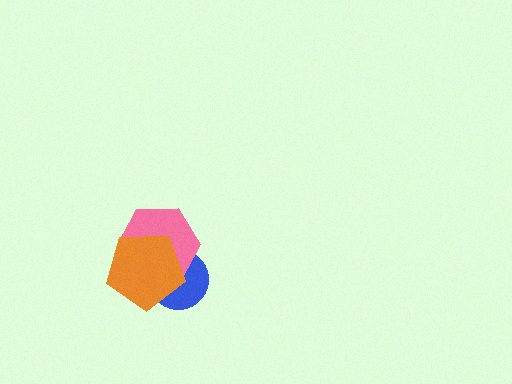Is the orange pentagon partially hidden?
No, no other shape covers it.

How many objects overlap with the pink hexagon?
2 objects overlap with the pink hexagon.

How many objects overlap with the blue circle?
2 objects overlap with the blue circle.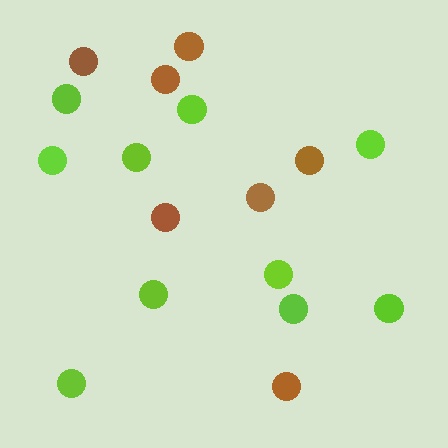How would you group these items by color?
There are 2 groups: one group of brown circles (7) and one group of lime circles (10).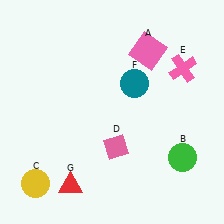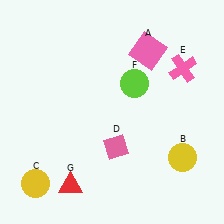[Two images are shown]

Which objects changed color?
B changed from green to yellow. F changed from teal to lime.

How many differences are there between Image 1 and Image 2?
There are 2 differences between the two images.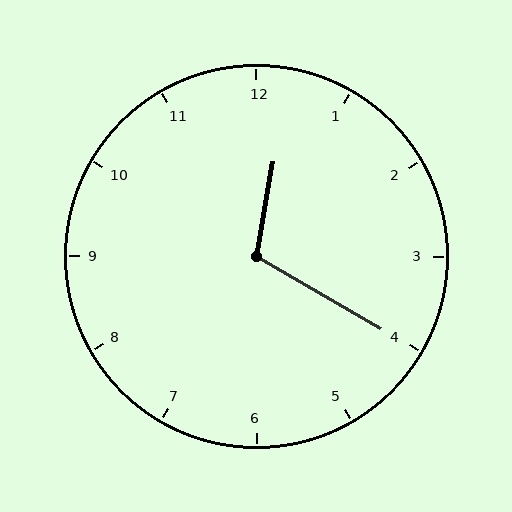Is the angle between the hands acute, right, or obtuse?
It is obtuse.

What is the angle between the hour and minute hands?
Approximately 110 degrees.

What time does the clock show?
12:20.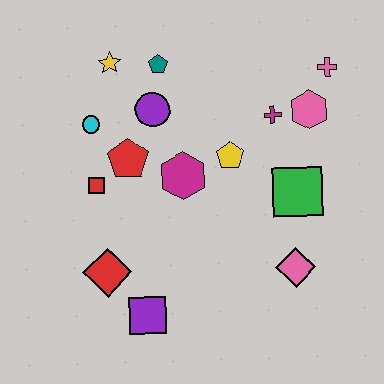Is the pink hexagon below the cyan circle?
No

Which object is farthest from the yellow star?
The pink diamond is farthest from the yellow star.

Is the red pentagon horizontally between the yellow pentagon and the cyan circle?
Yes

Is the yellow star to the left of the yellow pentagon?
Yes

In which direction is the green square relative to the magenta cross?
The green square is below the magenta cross.